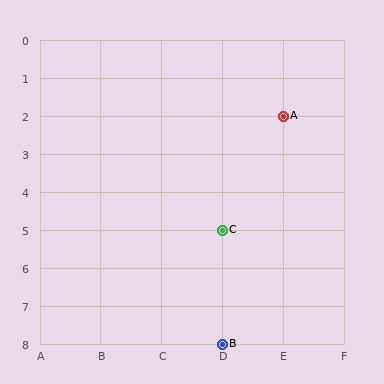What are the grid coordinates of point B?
Point B is at grid coordinates (D, 8).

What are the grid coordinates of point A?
Point A is at grid coordinates (E, 2).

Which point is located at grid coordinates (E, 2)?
Point A is at (E, 2).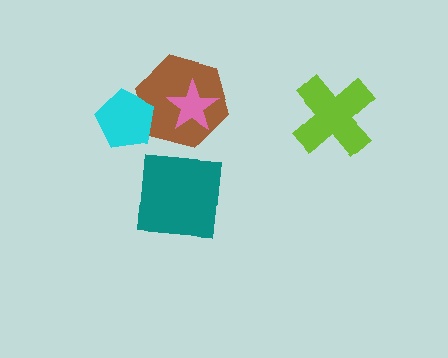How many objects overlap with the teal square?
0 objects overlap with the teal square.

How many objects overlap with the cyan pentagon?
1 object overlaps with the cyan pentagon.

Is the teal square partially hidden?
No, no other shape covers it.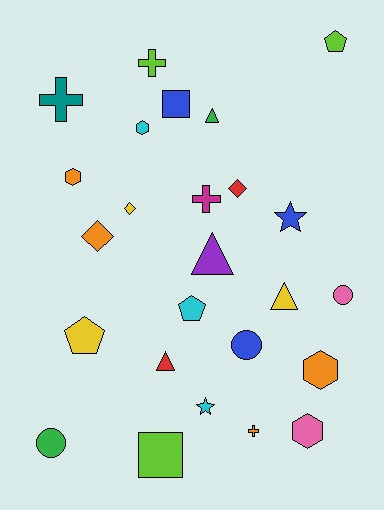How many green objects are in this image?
There are 2 green objects.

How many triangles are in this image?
There are 4 triangles.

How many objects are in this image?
There are 25 objects.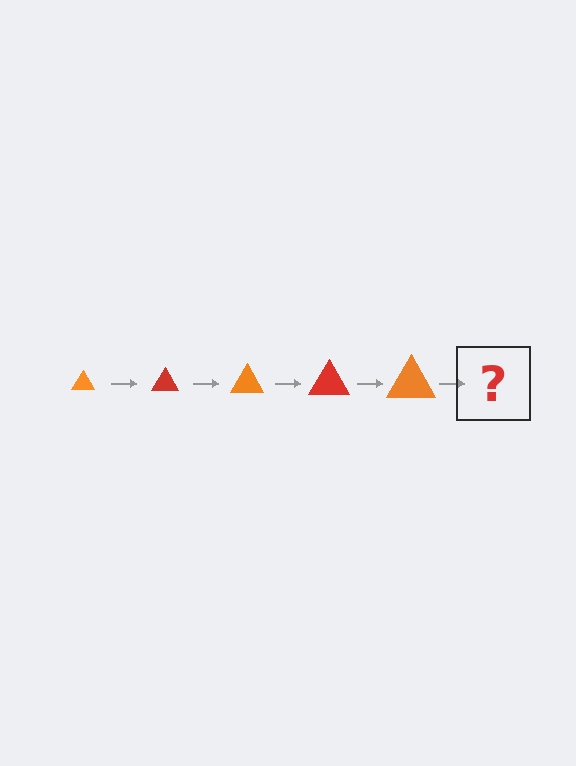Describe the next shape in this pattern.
It should be a red triangle, larger than the previous one.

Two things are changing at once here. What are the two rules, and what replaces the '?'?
The two rules are that the triangle grows larger each step and the color cycles through orange and red. The '?' should be a red triangle, larger than the previous one.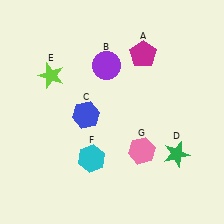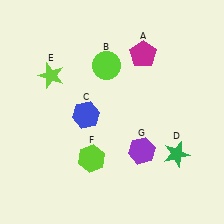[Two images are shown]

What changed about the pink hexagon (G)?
In Image 1, G is pink. In Image 2, it changed to purple.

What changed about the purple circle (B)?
In Image 1, B is purple. In Image 2, it changed to lime.